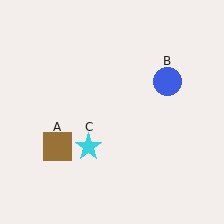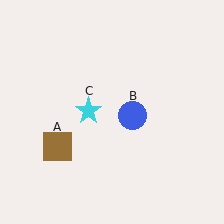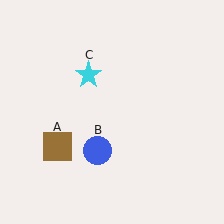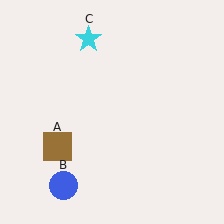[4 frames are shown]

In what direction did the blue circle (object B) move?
The blue circle (object B) moved down and to the left.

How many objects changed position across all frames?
2 objects changed position: blue circle (object B), cyan star (object C).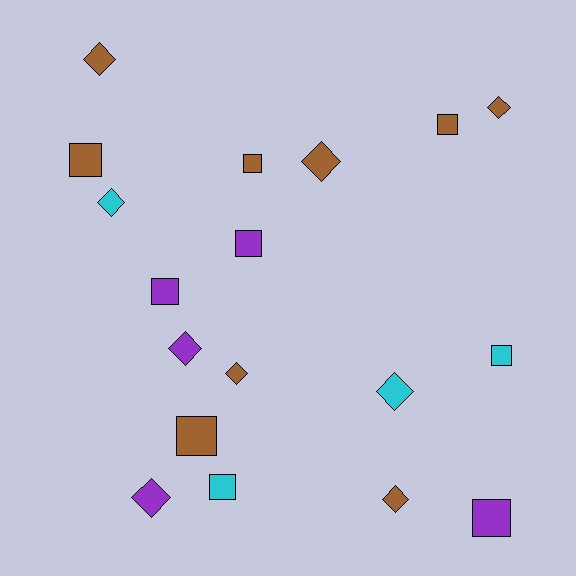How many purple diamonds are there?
There are 2 purple diamonds.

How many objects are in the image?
There are 18 objects.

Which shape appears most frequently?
Diamond, with 9 objects.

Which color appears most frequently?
Brown, with 9 objects.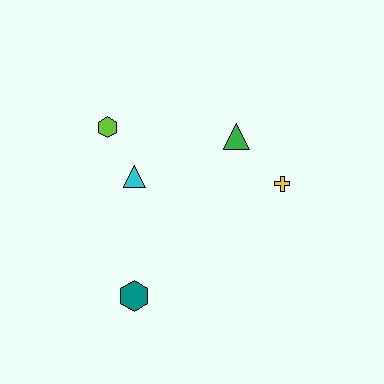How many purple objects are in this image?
There are no purple objects.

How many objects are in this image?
There are 5 objects.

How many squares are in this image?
There are no squares.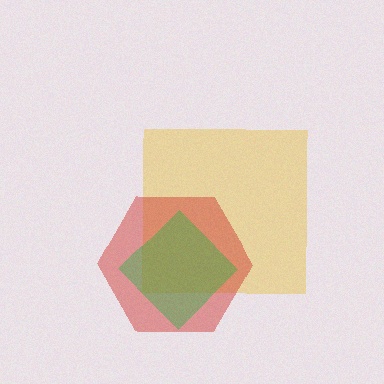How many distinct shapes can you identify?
There are 3 distinct shapes: a yellow square, a red hexagon, a green diamond.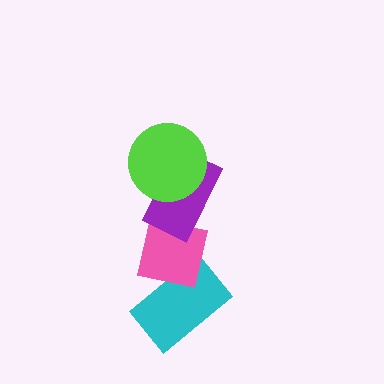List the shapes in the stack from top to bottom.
From top to bottom: the lime circle, the purple rectangle, the pink square, the cyan rectangle.